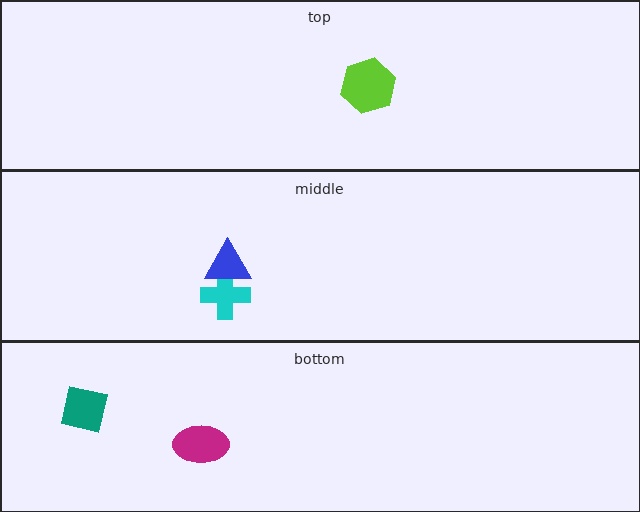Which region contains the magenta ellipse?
The bottom region.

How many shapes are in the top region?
1.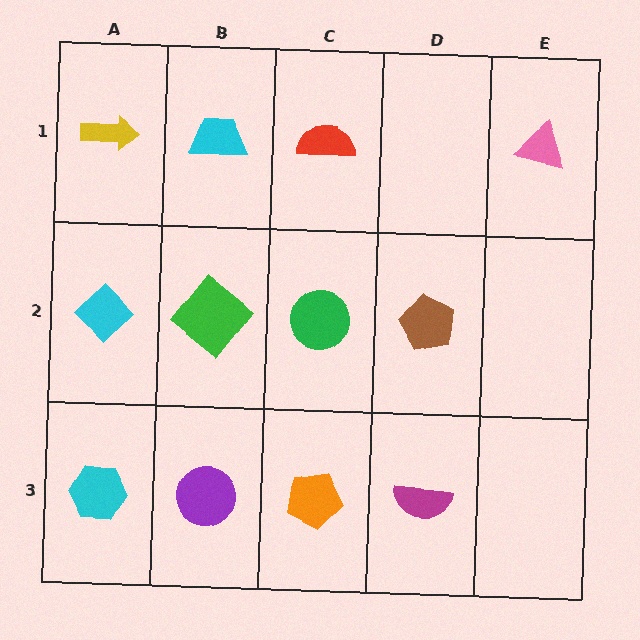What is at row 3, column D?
A magenta semicircle.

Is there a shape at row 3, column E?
No, that cell is empty.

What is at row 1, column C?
A red semicircle.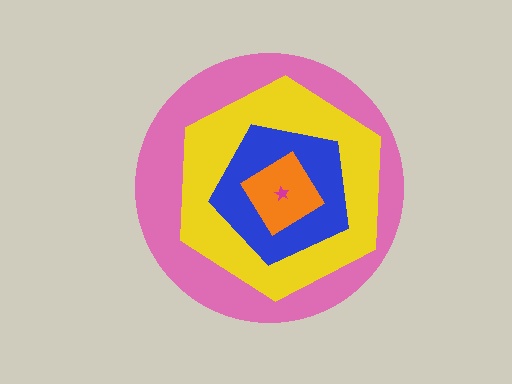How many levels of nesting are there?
5.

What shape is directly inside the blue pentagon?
The orange diamond.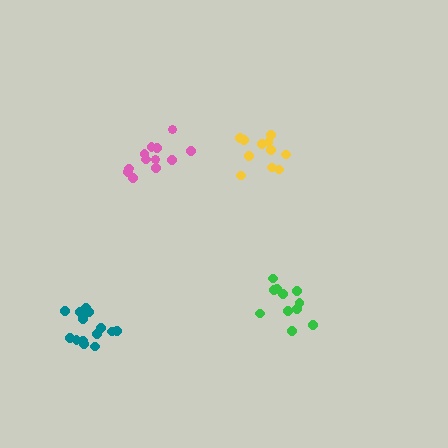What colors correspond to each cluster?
The clusters are colored: pink, yellow, green, teal.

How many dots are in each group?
Group 1: 12 dots, Group 2: 11 dots, Group 3: 11 dots, Group 4: 14 dots (48 total).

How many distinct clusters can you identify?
There are 4 distinct clusters.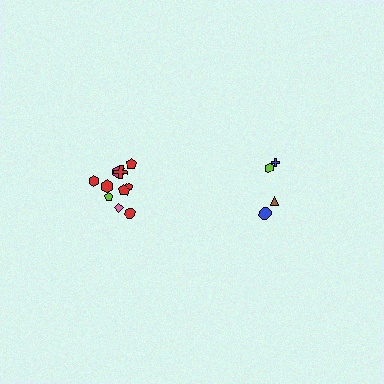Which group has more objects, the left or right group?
The left group.